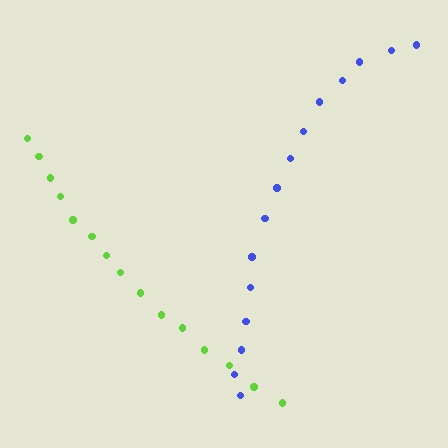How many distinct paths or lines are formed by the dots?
There are 2 distinct paths.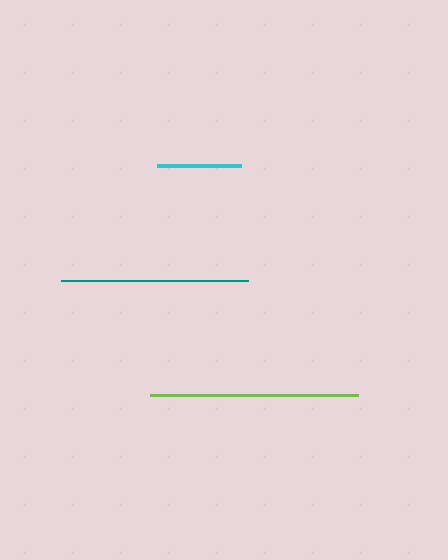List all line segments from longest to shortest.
From longest to shortest: lime, teal, cyan.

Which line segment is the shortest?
The cyan line is the shortest at approximately 84 pixels.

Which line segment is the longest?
The lime line is the longest at approximately 208 pixels.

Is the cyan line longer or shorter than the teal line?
The teal line is longer than the cyan line.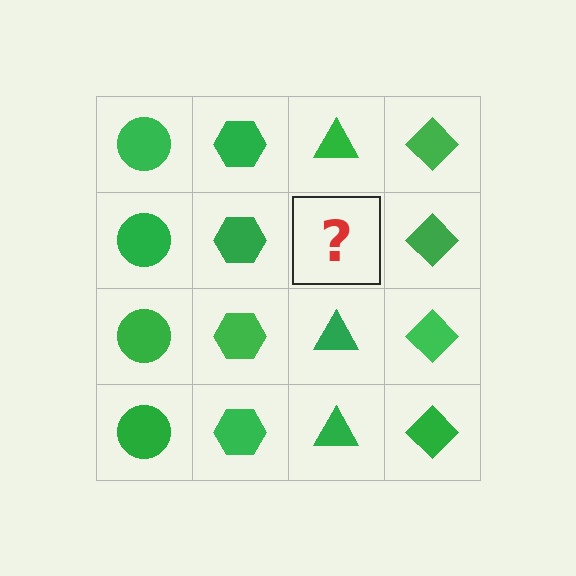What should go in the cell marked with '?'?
The missing cell should contain a green triangle.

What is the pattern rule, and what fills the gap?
The rule is that each column has a consistent shape. The gap should be filled with a green triangle.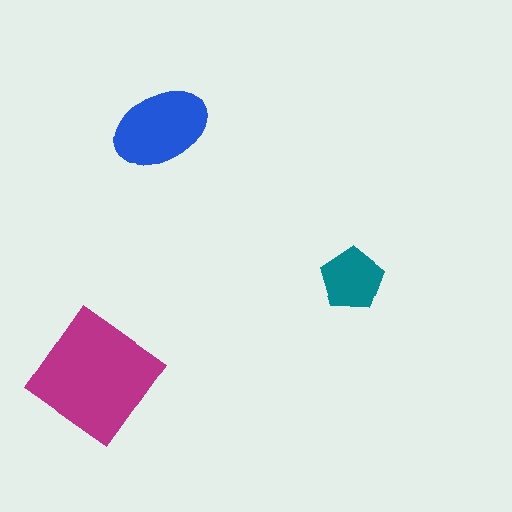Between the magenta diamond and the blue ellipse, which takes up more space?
The magenta diamond.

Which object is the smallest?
The teal pentagon.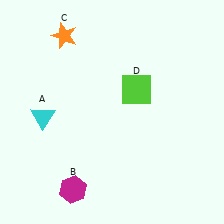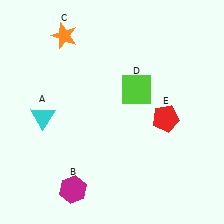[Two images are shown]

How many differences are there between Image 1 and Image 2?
There is 1 difference between the two images.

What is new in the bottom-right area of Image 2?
A red pentagon (E) was added in the bottom-right area of Image 2.